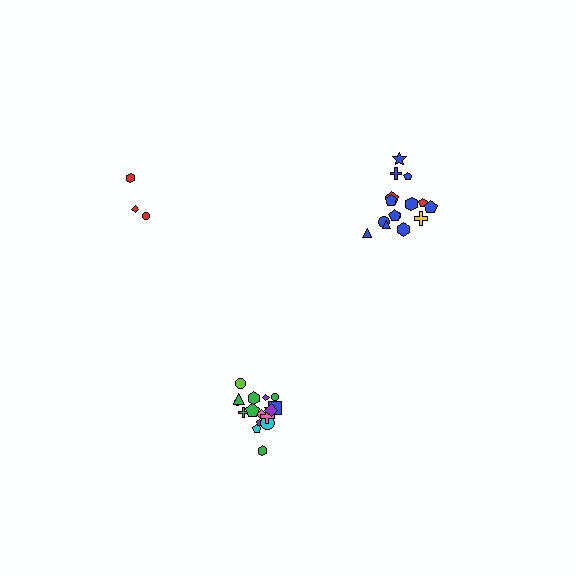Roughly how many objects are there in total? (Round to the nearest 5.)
Roughly 35 objects in total.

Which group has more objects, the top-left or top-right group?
The top-right group.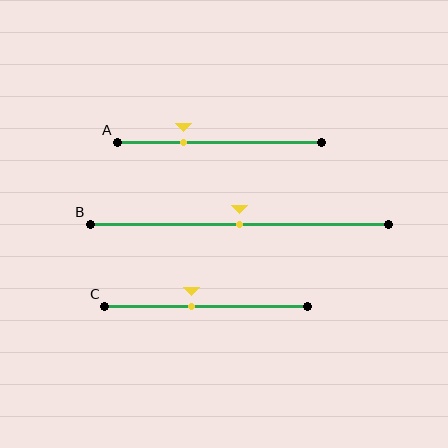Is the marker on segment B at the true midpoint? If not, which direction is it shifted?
Yes, the marker on segment B is at the true midpoint.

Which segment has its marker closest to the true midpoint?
Segment B has its marker closest to the true midpoint.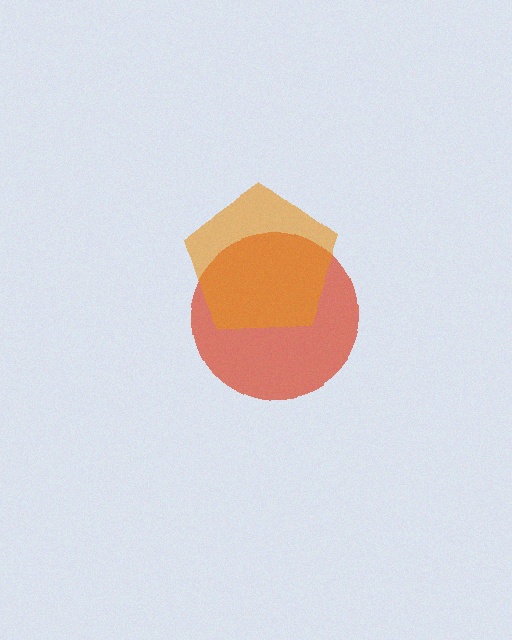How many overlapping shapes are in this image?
There are 2 overlapping shapes in the image.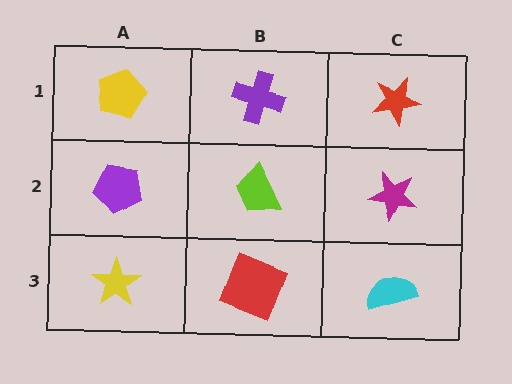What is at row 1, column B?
A purple cross.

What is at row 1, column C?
A red star.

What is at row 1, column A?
A yellow pentagon.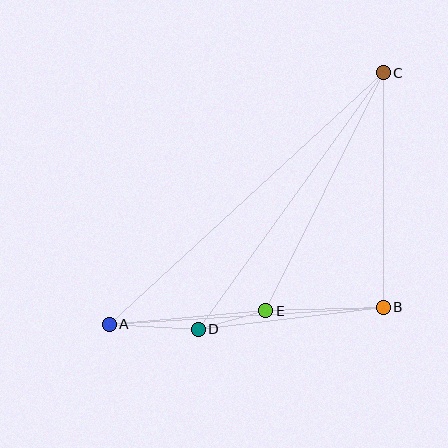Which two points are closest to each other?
Points D and E are closest to each other.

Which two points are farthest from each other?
Points A and C are farthest from each other.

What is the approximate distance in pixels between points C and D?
The distance between C and D is approximately 316 pixels.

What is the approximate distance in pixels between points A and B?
The distance between A and B is approximately 275 pixels.